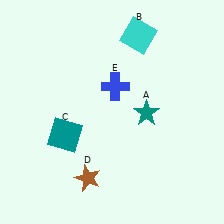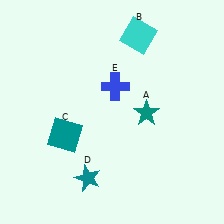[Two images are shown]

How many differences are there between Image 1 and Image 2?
There is 1 difference between the two images.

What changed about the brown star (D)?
In Image 1, D is brown. In Image 2, it changed to teal.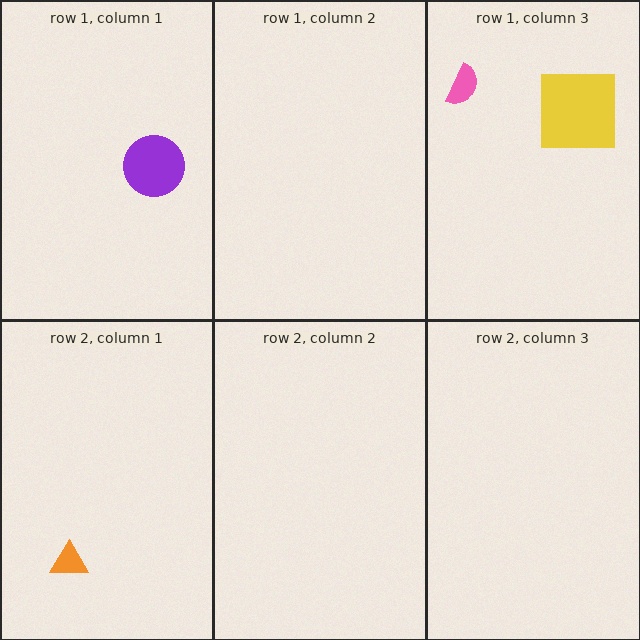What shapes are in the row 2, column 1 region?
The orange triangle.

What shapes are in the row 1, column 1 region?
The purple circle.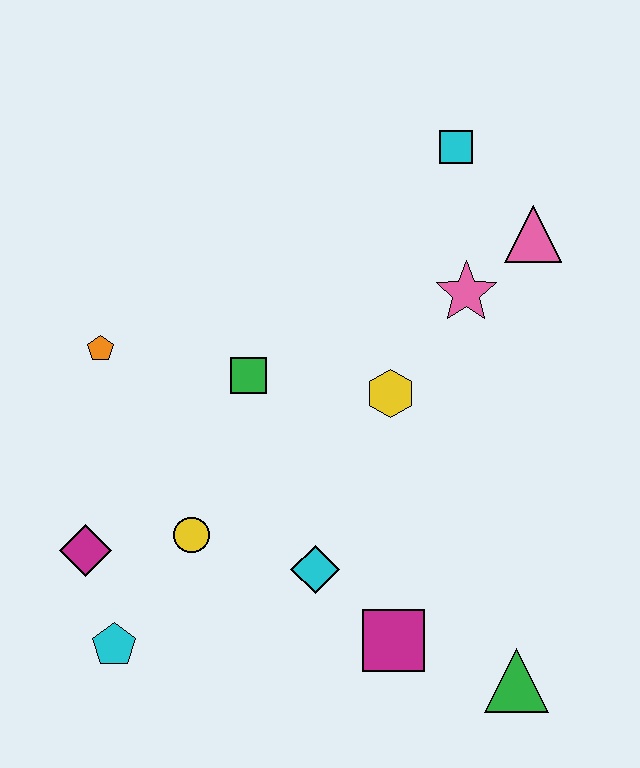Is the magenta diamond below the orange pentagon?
Yes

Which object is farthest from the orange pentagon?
The green triangle is farthest from the orange pentagon.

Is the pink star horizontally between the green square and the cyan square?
No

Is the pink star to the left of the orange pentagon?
No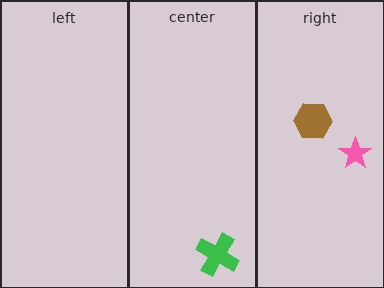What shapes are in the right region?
The brown hexagon, the pink star.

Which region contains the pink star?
The right region.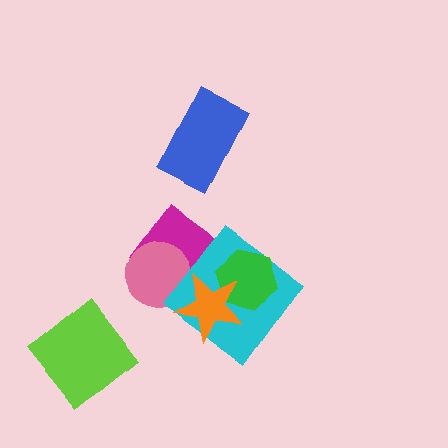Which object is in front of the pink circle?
The orange star is in front of the pink circle.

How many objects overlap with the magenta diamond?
3 objects overlap with the magenta diamond.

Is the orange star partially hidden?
No, no other shape covers it.